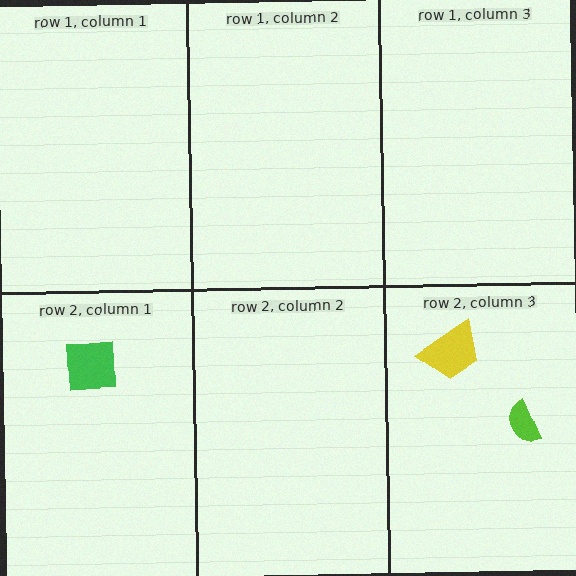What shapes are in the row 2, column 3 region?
The lime semicircle, the yellow trapezoid.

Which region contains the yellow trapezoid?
The row 2, column 3 region.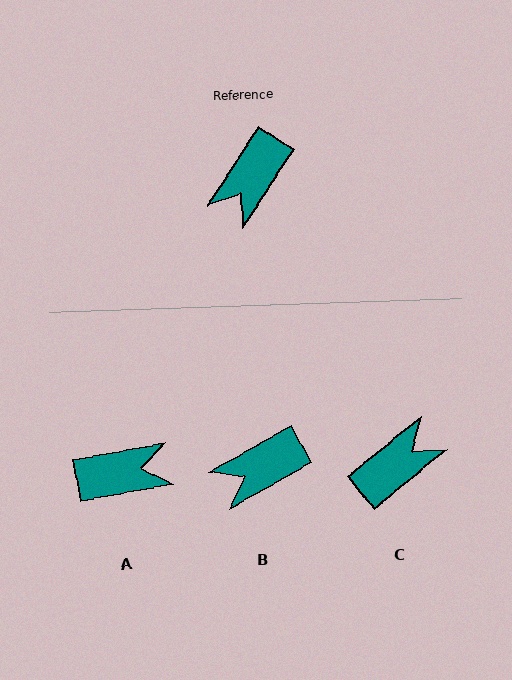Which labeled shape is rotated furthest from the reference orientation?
C, about 162 degrees away.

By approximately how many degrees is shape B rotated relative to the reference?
Approximately 28 degrees clockwise.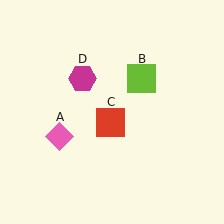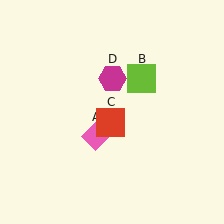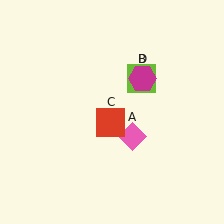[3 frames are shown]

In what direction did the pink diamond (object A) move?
The pink diamond (object A) moved right.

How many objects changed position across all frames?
2 objects changed position: pink diamond (object A), magenta hexagon (object D).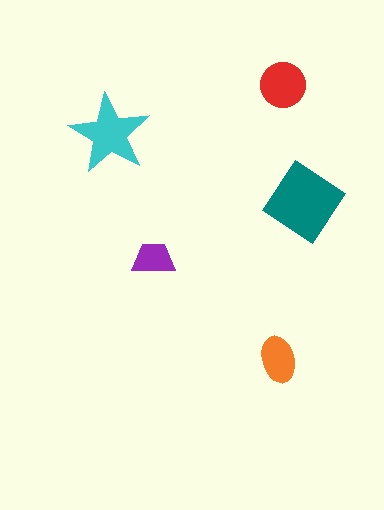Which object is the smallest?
The purple trapezoid.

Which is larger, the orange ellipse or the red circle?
The red circle.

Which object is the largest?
The teal diamond.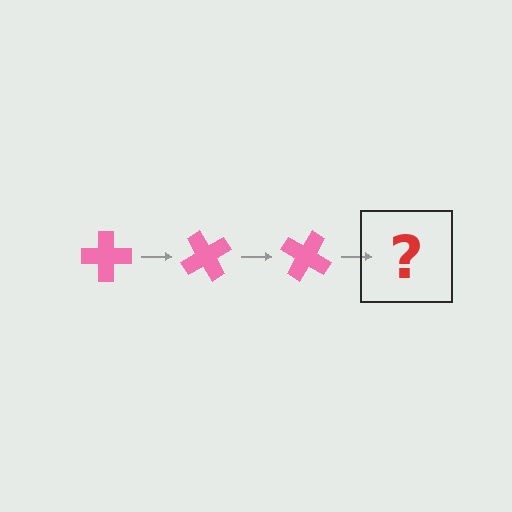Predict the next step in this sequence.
The next step is a pink cross rotated 180 degrees.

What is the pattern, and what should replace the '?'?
The pattern is that the cross rotates 60 degrees each step. The '?' should be a pink cross rotated 180 degrees.